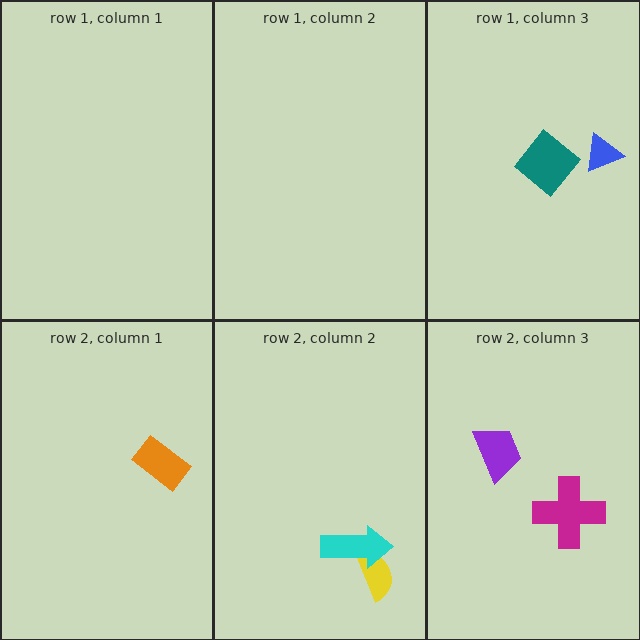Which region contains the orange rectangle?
The row 2, column 1 region.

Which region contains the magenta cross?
The row 2, column 3 region.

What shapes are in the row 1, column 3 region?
The teal diamond, the blue triangle.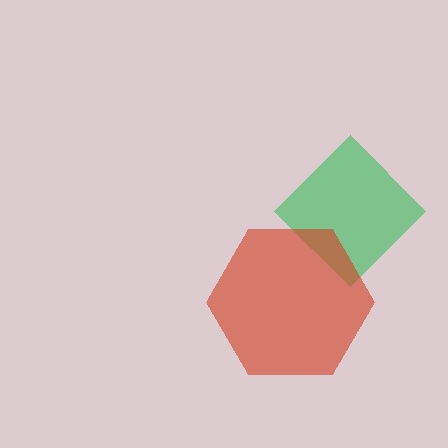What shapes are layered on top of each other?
The layered shapes are: a green diamond, a red hexagon.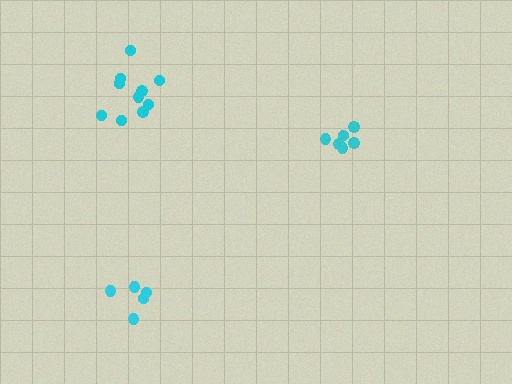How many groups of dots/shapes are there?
There are 3 groups.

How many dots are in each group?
Group 1: 6 dots, Group 2: 5 dots, Group 3: 10 dots (21 total).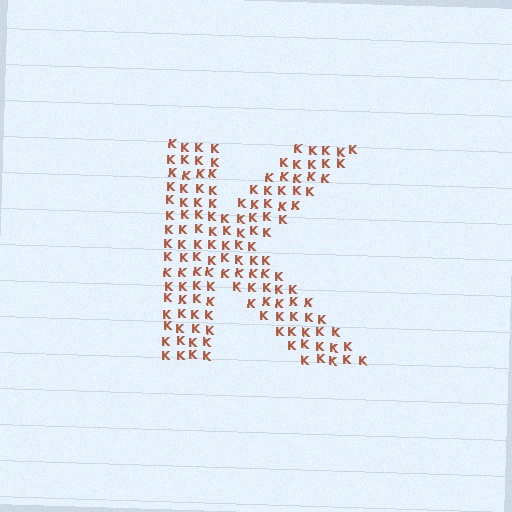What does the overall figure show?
The overall figure shows the letter K.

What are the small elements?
The small elements are letter K's.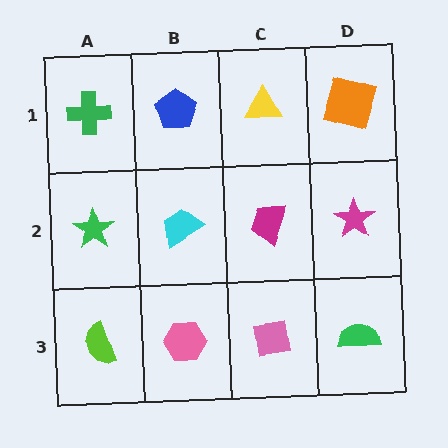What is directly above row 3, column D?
A magenta star.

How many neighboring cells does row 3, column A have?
2.